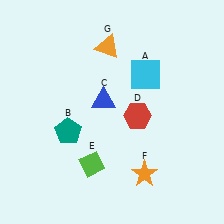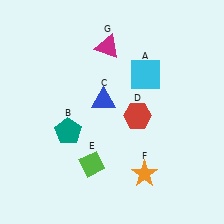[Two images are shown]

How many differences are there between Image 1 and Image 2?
There is 1 difference between the two images.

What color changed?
The triangle (G) changed from orange in Image 1 to magenta in Image 2.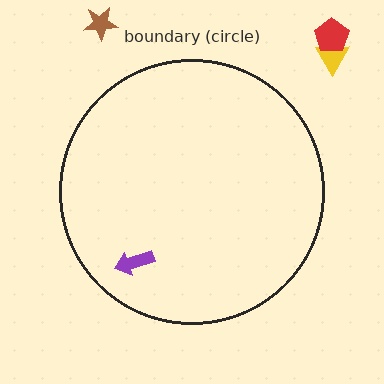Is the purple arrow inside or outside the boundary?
Inside.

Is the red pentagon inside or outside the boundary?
Outside.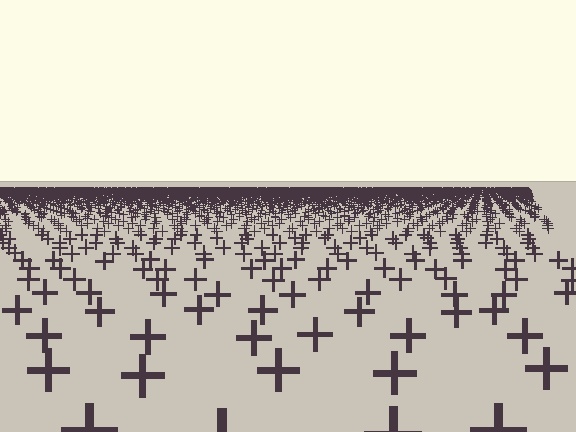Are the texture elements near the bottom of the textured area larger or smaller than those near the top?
Larger. Near the bottom, elements are closer to the viewer and appear at a bigger on-screen size.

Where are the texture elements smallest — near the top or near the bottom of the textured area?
Near the top.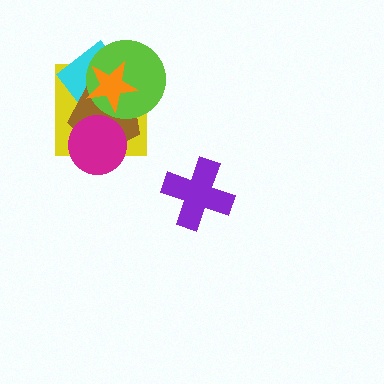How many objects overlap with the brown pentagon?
5 objects overlap with the brown pentagon.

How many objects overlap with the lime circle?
4 objects overlap with the lime circle.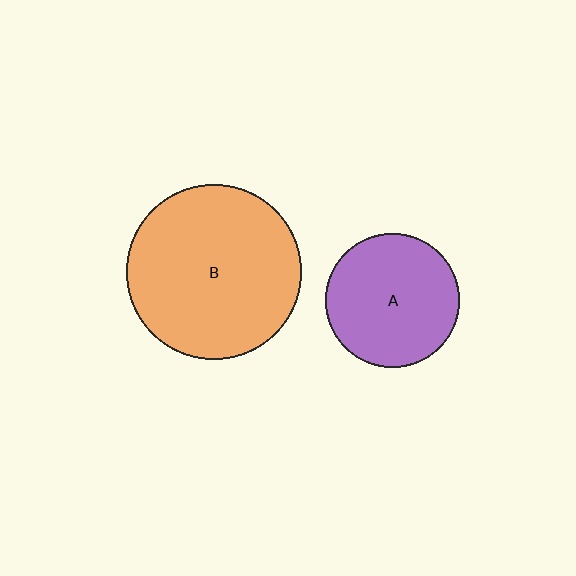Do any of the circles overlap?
No, none of the circles overlap.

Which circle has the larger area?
Circle B (orange).